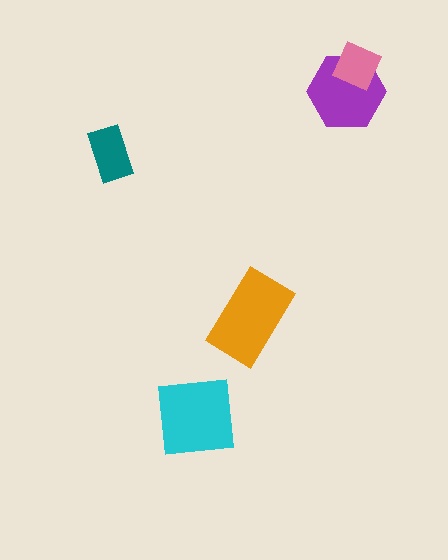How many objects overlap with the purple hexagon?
1 object overlaps with the purple hexagon.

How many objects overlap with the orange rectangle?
0 objects overlap with the orange rectangle.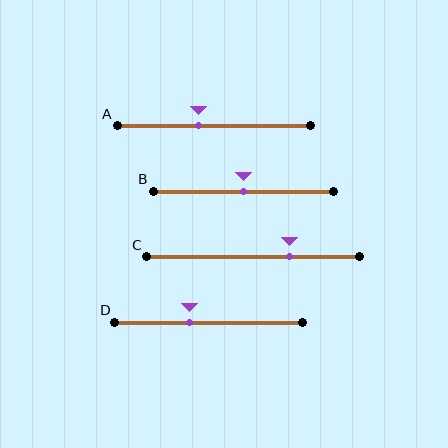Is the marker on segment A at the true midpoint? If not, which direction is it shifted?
No, the marker on segment A is shifted to the left by about 8% of the segment length.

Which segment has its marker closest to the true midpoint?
Segment B has its marker closest to the true midpoint.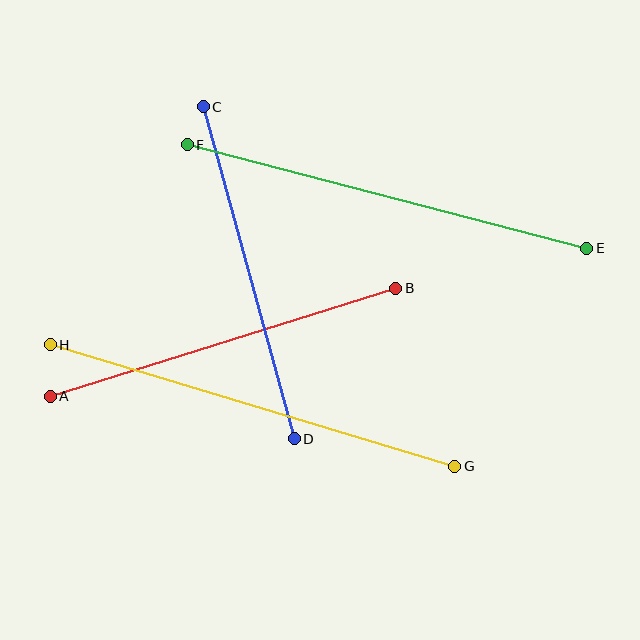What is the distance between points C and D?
The distance is approximately 344 pixels.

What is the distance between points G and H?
The distance is approximately 423 pixels.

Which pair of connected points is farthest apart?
Points G and H are farthest apart.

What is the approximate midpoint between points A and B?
The midpoint is at approximately (223, 342) pixels.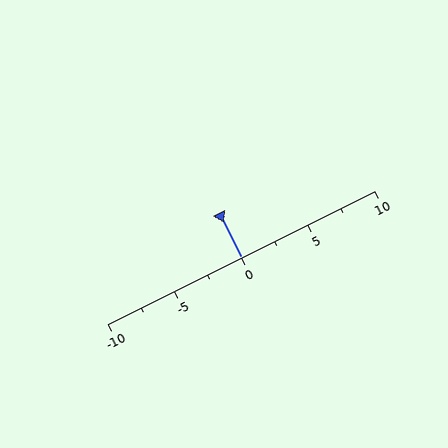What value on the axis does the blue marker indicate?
The marker indicates approximately 0.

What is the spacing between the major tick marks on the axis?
The major ticks are spaced 5 apart.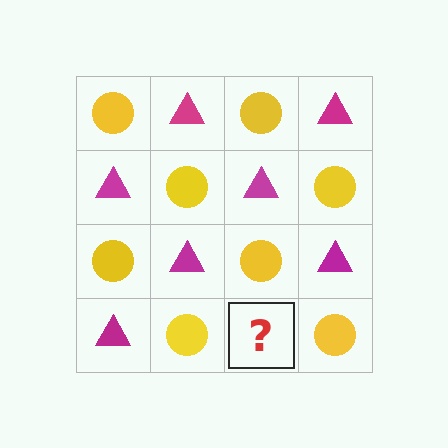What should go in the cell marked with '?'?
The missing cell should contain a magenta triangle.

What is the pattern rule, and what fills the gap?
The rule is that it alternates yellow circle and magenta triangle in a checkerboard pattern. The gap should be filled with a magenta triangle.